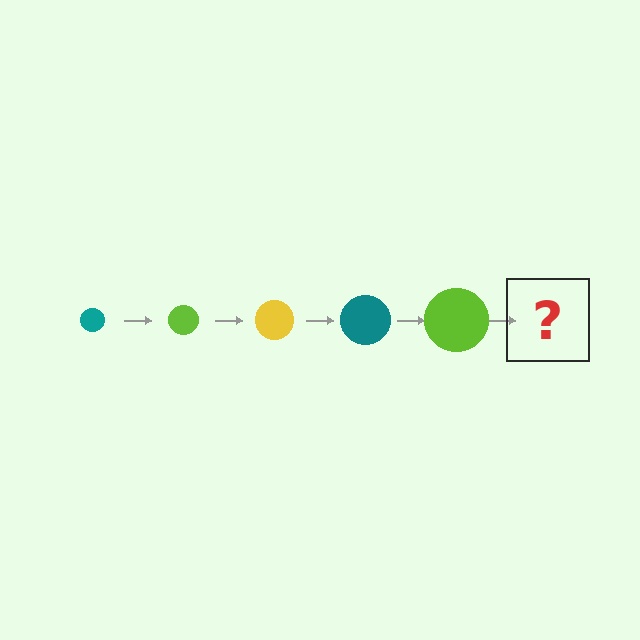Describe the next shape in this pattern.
It should be a yellow circle, larger than the previous one.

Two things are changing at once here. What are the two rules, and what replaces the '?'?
The two rules are that the circle grows larger each step and the color cycles through teal, lime, and yellow. The '?' should be a yellow circle, larger than the previous one.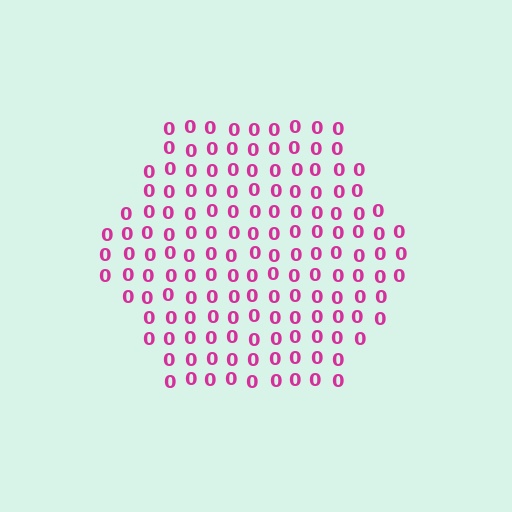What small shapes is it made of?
It is made of small digit 0's.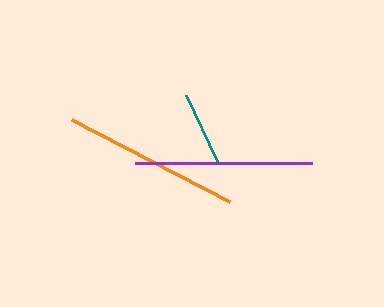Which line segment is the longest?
The orange line is the longest at approximately 178 pixels.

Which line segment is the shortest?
The teal line is the shortest at approximately 73 pixels.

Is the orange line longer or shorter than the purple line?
The orange line is longer than the purple line.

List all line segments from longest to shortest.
From longest to shortest: orange, purple, teal.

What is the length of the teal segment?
The teal segment is approximately 73 pixels long.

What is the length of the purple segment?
The purple segment is approximately 177 pixels long.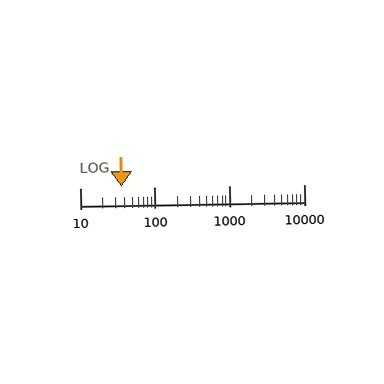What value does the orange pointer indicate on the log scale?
The pointer indicates approximately 36.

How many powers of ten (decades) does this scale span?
The scale spans 3 decades, from 10 to 10000.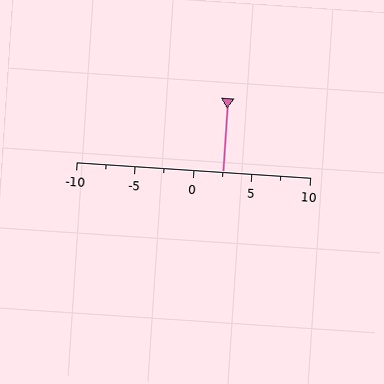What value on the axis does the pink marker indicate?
The marker indicates approximately 2.5.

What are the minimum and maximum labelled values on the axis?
The axis runs from -10 to 10.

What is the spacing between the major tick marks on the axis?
The major ticks are spaced 5 apart.